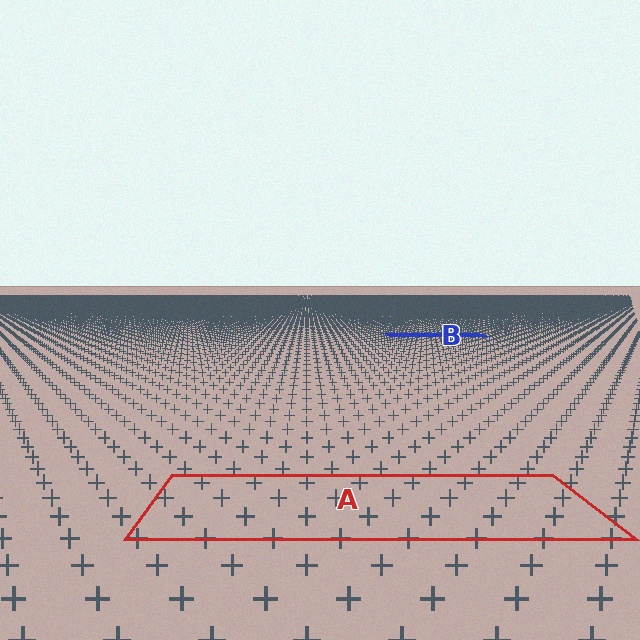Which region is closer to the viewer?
Region A is closer. The texture elements there are larger and more spread out.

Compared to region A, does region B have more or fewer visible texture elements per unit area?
Region B has more texture elements per unit area — they are packed more densely because it is farther away.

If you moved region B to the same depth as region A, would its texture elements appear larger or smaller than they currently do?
They would appear larger. At a closer depth, the same texture elements are projected at a bigger on-screen size.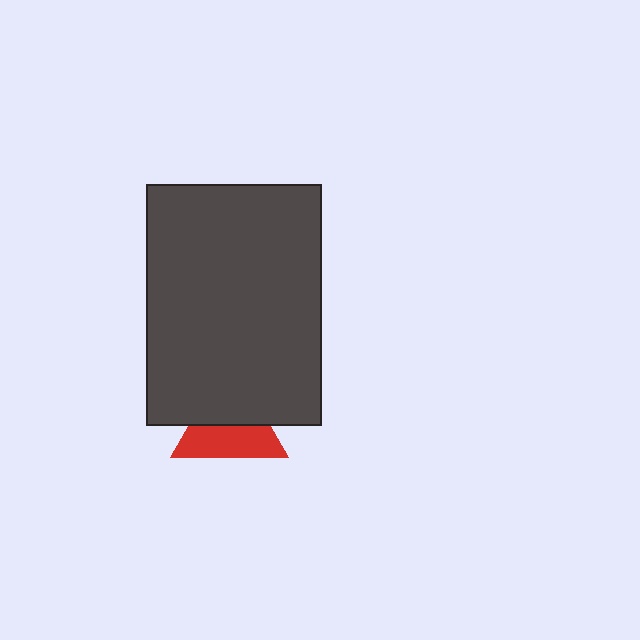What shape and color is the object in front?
The object in front is a dark gray rectangle.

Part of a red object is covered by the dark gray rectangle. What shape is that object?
It is a triangle.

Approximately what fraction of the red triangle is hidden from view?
Roughly 47% of the red triangle is hidden behind the dark gray rectangle.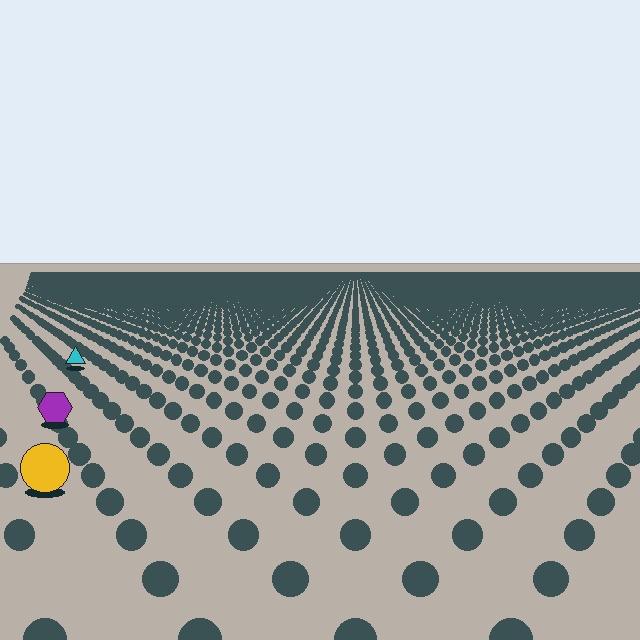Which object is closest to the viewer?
The yellow circle is closest. The texture marks near it are larger and more spread out.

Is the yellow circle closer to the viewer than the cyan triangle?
Yes. The yellow circle is closer — you can tell from the texture gradient: the ground texture is coarser near it.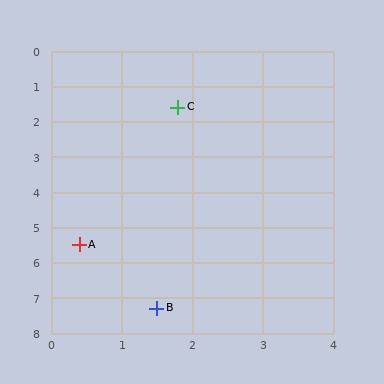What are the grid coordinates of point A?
Point A is at approximately (0.4, 5.5).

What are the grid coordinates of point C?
Point C is at approximately (1.8, 1.6).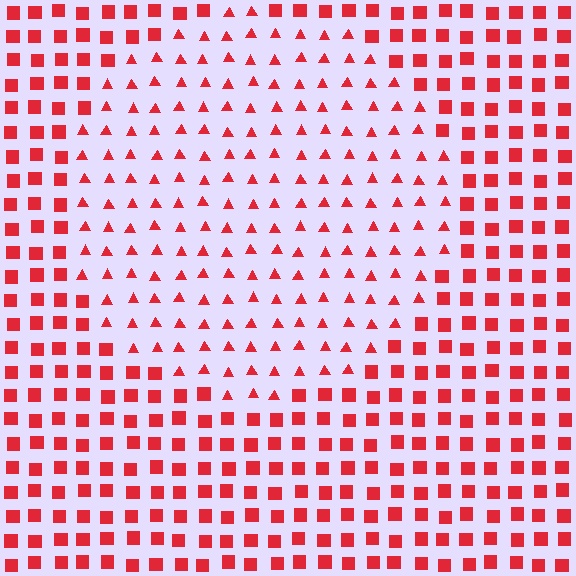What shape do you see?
I see a circle.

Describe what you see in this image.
The image is filled with small red elements arranged in a uniform grid. A circle-shaped region contains triangles, while the surrounding area contains squares. The boundary is defined purely by the change in element shape.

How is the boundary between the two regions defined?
The boundary is defined by a change in element shape: triangles inside vs. squares outside. All elements share the same color and spacing.